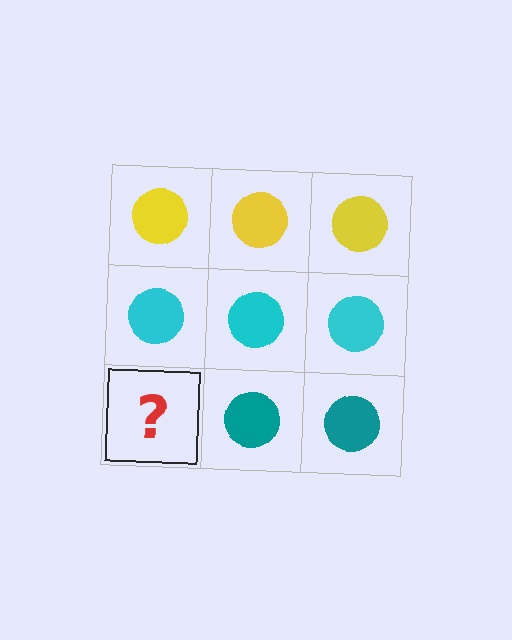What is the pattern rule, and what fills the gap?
The rule is that each row has a consistent color. The gap should be filled with a teal circle.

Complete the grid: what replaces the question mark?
The question mark should be replaced with a teal circle.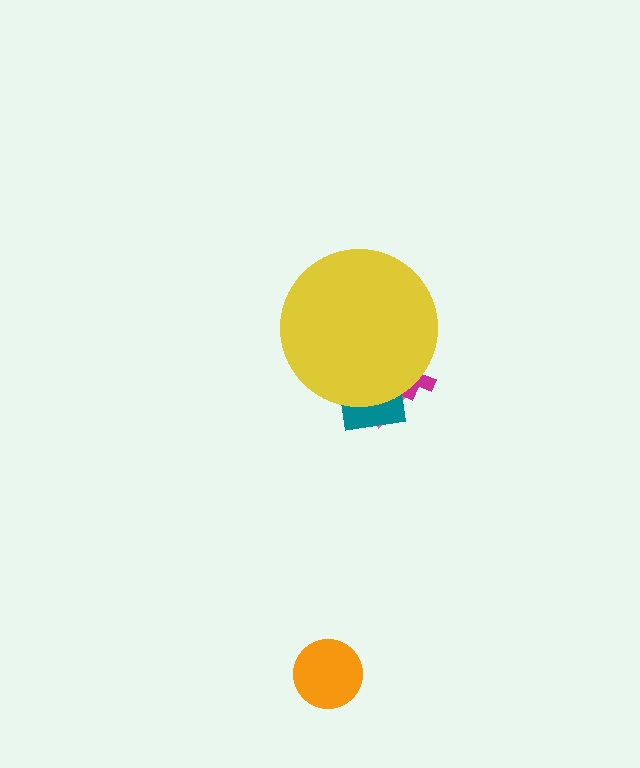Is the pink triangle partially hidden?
Yes, the pink triangle is partially hidden behind the yellow circle.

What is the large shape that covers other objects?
A yellow circle.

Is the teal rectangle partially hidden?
Yes, the teal rectangle is partially hidden behind the yellow circle.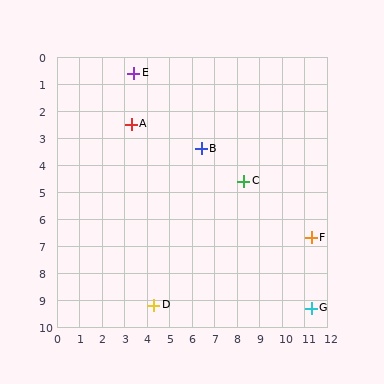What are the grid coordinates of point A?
Point A is at approximately (3.3, 2.5).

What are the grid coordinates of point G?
Point G is at approximately (11.3, 9.3).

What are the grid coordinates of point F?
Point F is at approximately (11.3, 6.7).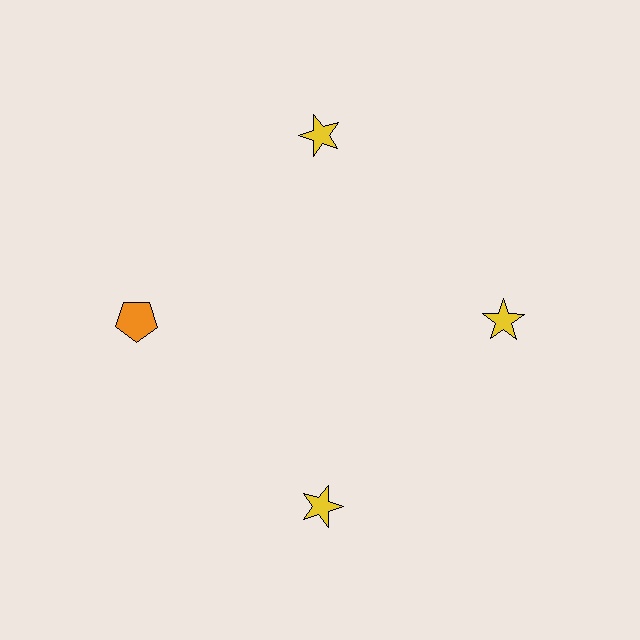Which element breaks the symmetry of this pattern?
The orange pentagon at roughly the 9 o'clock position breaks the symmetry. All other shapes are yellow stars.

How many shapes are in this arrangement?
There are 4 shapes arranged in a ring pattern.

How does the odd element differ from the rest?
It differs in both color (orange instead of yellow) and shape (pentagon instead of star).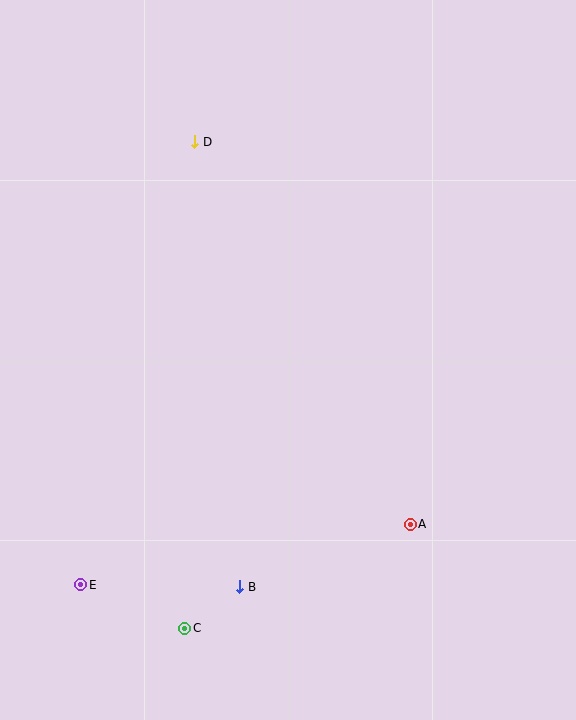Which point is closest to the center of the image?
Point A at (410, 524) is closest to the center.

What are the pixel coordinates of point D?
Point D is at (195, 142).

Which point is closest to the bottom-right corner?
Point A is closest to the bottom-right corner.